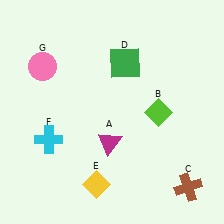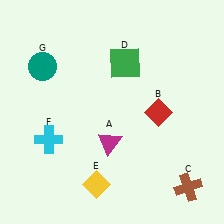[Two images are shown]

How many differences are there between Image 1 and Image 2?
There are 2 differences between the two images.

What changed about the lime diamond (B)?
In Image 1, B is lime. In Image 2, it changed to red.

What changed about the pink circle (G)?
In Image 1, G is pink. In Image 2, it changed to teal.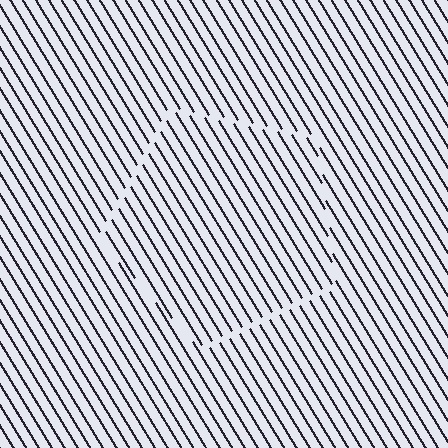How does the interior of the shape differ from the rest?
The interior of the shape contains the same grating, shifted by half a period — the contour is defined by the phase discontinuity where line-ends from the inner and outer gratings abut.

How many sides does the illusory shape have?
5 sides — the line-ends trace a pentagon.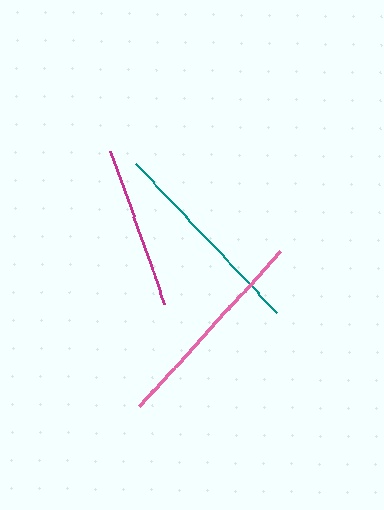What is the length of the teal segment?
The teal segment is approximately 205 pixels long.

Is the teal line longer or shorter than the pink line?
The pink line is longer than the teal line.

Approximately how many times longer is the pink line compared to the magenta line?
The pink line is approximately 1.3 times the length of the magenta line.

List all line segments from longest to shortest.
From longest to shortest: pink, teal, magenta.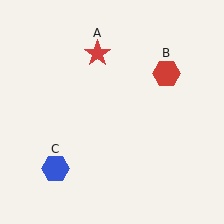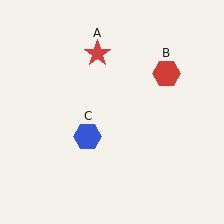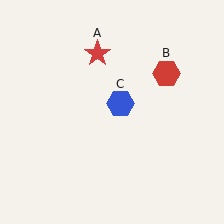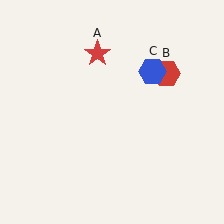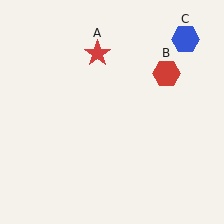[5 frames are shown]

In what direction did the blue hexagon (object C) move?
The blue hexagon (object C) moved up and to the right.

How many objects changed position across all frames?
1 object changed position: blue hexagon (object C).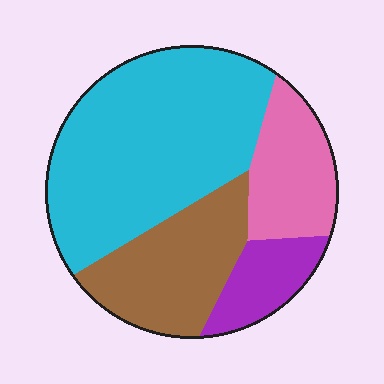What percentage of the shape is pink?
Pink takes up less than a quarter of the shape.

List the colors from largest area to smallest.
From largest to smallest: cyan, brown, pink, purple.